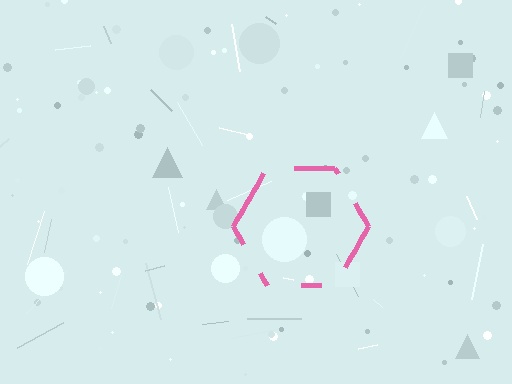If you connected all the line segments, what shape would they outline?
They would outline a hexagon.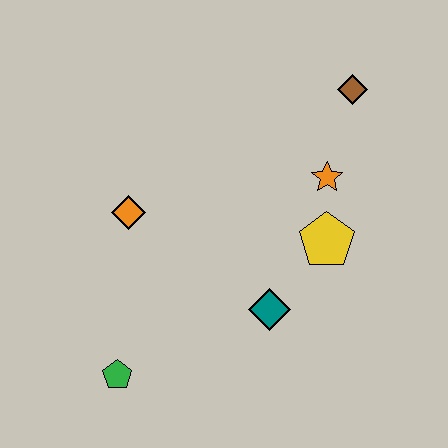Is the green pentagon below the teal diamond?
Yes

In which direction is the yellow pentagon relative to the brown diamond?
The yellow pentagon is below the brown diamond.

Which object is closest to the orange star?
The yellow pentagon is closest to the orange star.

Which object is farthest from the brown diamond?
The green pentagon is farthest from the brown diamond.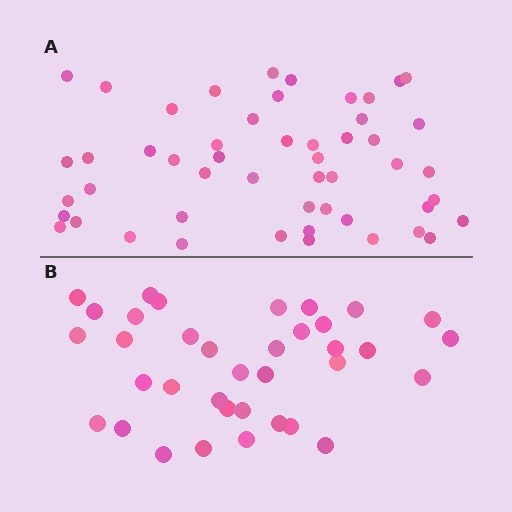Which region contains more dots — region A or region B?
Region A (the top region) has more dots.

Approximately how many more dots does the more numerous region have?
Region A has approximately 15 more dots than region B.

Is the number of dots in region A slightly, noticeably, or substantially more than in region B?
Region A has noticeably more, but not dramatically so. The ratio is roughly 1.4 to 1.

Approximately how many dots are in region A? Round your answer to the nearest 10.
About 50 dots. (The exact count is 51, which rounds to 50.)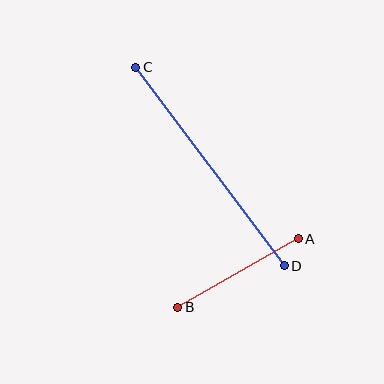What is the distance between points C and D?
The distance is approximately 248 pixels.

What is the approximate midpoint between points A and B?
The midpoint is at approximately (238, 273) pixels.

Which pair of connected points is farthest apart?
Points C and D are farthest apart.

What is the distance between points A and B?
The distance is approximately 138 pixels.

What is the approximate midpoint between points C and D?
The midpoint is at approximately (210, 167) pixels.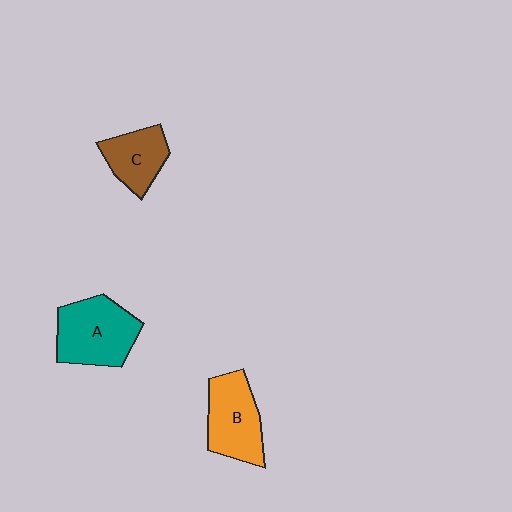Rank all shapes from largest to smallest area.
From largest to smallest: A (teal), B (orange), C (brown).